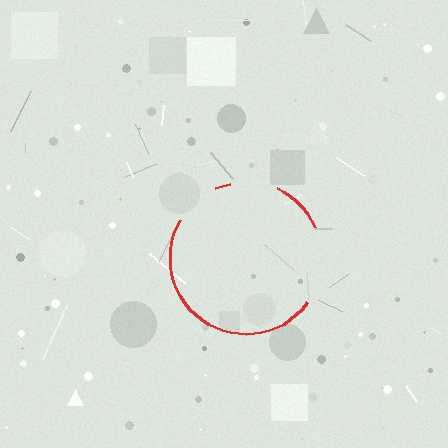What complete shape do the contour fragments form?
The contour fragments form a circle.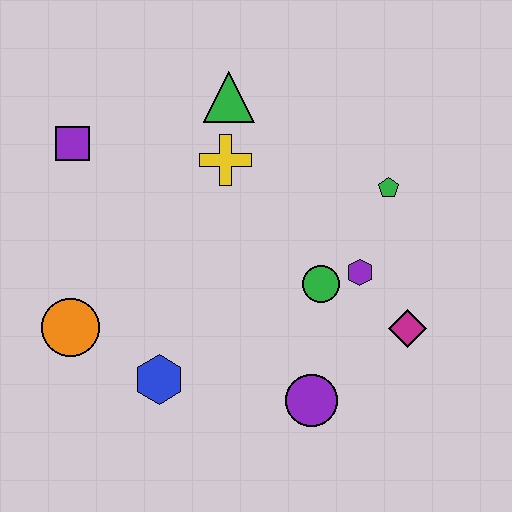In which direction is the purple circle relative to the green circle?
The purple circle is below the green circle.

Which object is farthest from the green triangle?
The purple circle is farthest from the green triangle.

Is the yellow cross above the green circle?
Yes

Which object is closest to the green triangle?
The yellow cross is closest to the green triangle.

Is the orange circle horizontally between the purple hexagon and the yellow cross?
No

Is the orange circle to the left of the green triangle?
Yes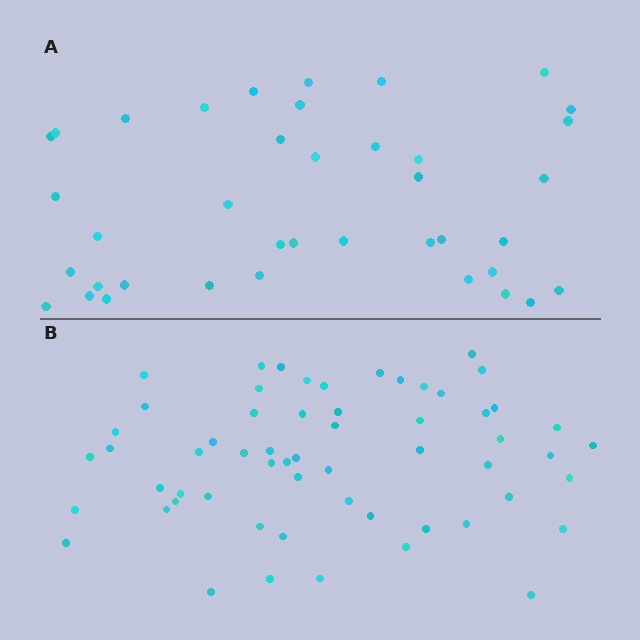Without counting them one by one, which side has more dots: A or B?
Region B (the bottom region) has more dots.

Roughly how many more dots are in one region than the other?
Region B has approximately 20 more dots than region A.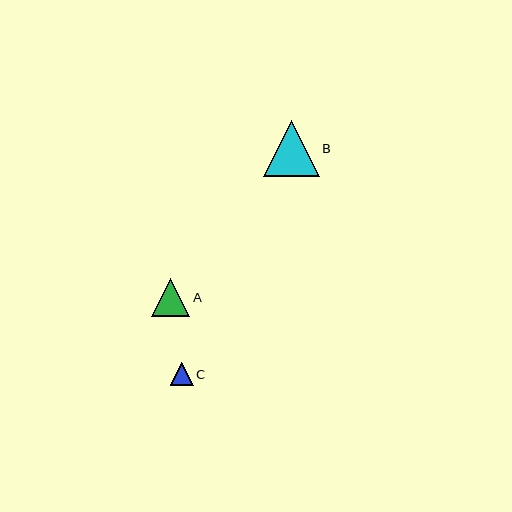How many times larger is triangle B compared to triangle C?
Triangle B is approximately 2.5 times the size of triangle C.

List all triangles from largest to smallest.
From largest to smallest: B, A, C.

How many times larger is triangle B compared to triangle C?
Triangle B is approximately 2.5 times the size of triangle C.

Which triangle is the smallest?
Triangle C is the smallest with a size of approximately 22 pixels.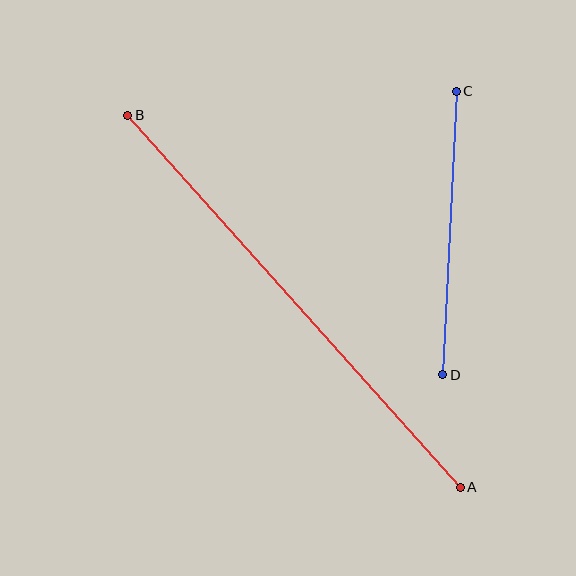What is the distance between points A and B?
The distance is approximately 499 pixels.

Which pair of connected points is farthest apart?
Points A and B are farthest apart.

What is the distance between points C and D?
The distance is approximately 284 pixels.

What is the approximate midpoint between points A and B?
The midpoint is at approximately (294, 301) pixels.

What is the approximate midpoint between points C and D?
The midpoint is at approximately (449, 233) pixels.